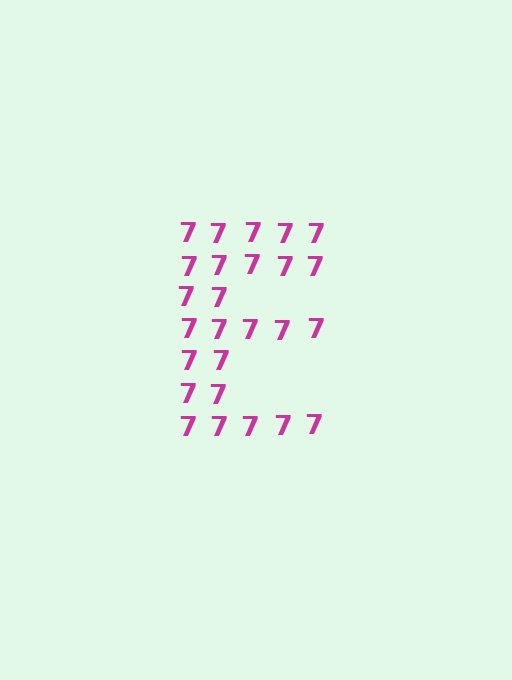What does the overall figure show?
The overall figure shows the letter E.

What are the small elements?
The small elements are digit 7's.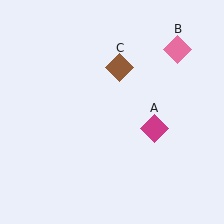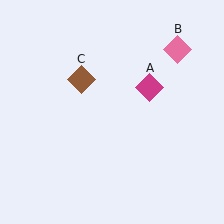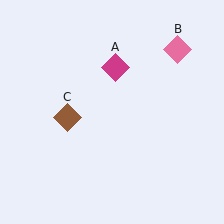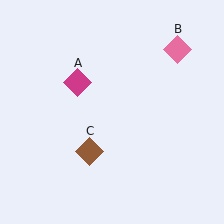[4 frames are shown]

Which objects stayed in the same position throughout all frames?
Pink diamond (object B) remained stationary.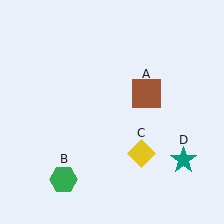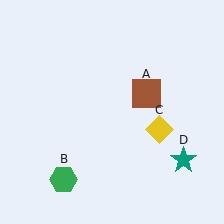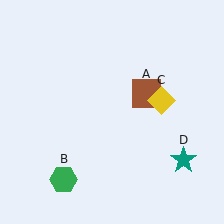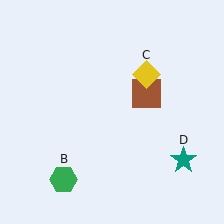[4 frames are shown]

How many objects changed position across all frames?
1 object changed position: yellow diamond (object C).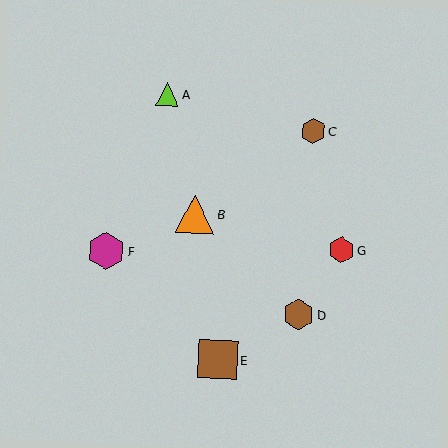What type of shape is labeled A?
Shape A is a lime triangle.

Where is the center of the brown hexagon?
The center of the brown hexagon is at (298, 314).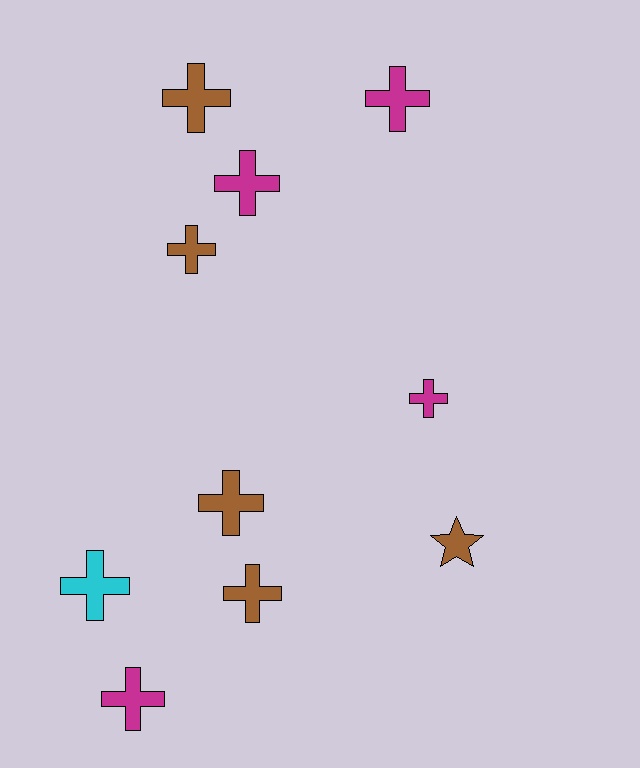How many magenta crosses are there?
There are 4 magenta crosses.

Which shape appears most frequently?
Cross, with 9 objects.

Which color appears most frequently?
Brown, with 5 objects.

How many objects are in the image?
There are 10 objects.